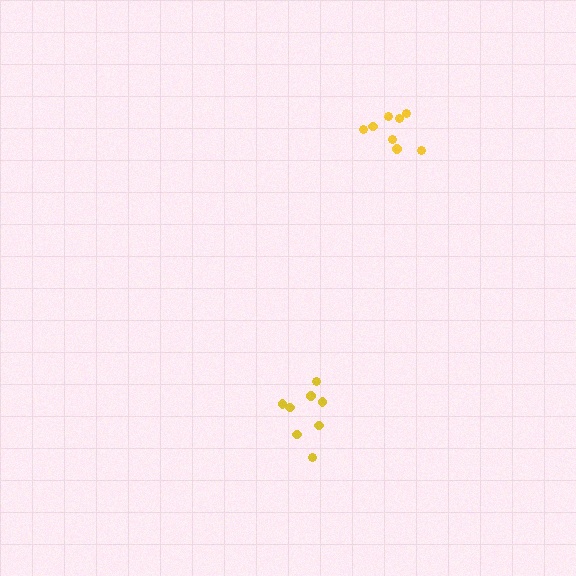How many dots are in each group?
Group 1: 8 dots, Group 2: 8 dots (16 total).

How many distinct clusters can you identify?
There are 2 distinct clusters.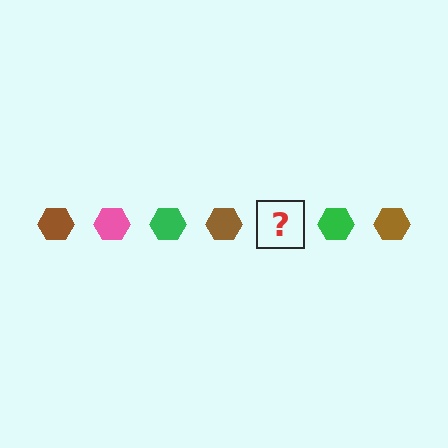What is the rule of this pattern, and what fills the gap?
The rule is that the pattern cycles through brown, pink, green hexagons. The gap should be filled with a pink hexagon.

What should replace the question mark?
The question mark should be replaced with a pink hexagon.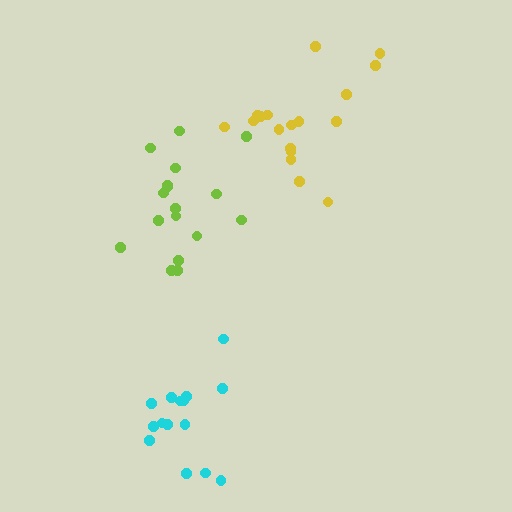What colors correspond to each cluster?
The clusters are colored: cyan, yellow, lime.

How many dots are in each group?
Group 1: 15 dots, Group 2: 18 dots, Group 3: 17 dots (50 total).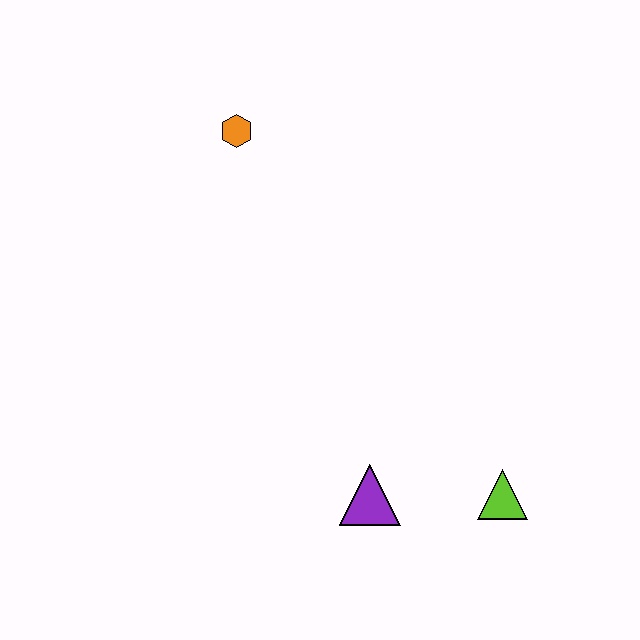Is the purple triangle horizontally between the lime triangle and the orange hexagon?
Yes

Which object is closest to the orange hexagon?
The purple triangle is closest to the orange hexagon.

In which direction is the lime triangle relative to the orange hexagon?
The lime triangle is below the orange hexagon.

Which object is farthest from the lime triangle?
The orange hexagon is farthest from the lime triangle.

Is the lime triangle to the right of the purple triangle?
Yes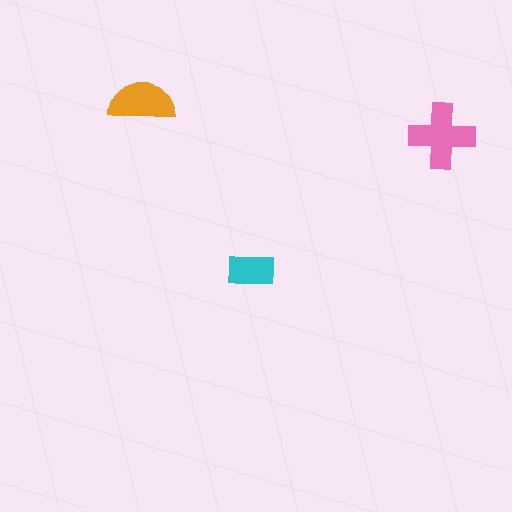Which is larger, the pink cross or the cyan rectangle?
The pink cross.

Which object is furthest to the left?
The orange semicircle is leftmost.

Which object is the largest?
The pink cross.